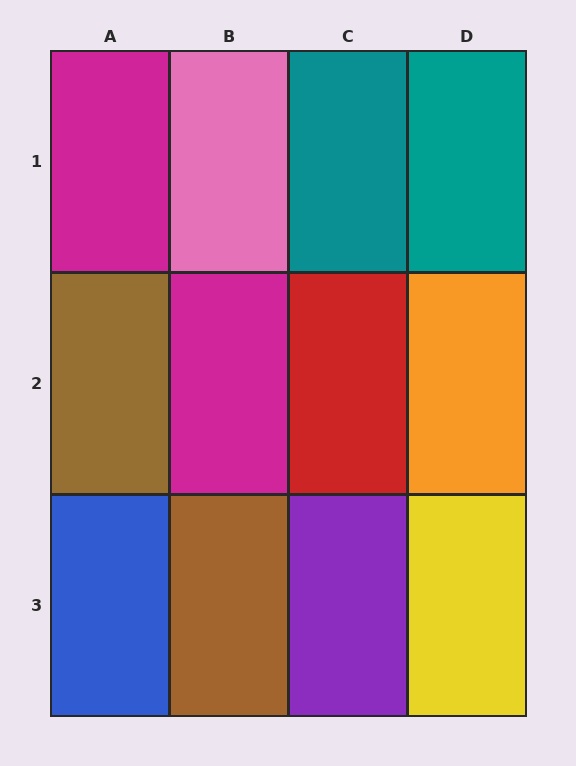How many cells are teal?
2 cells are teal.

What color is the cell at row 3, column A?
Blue.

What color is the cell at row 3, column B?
Brown.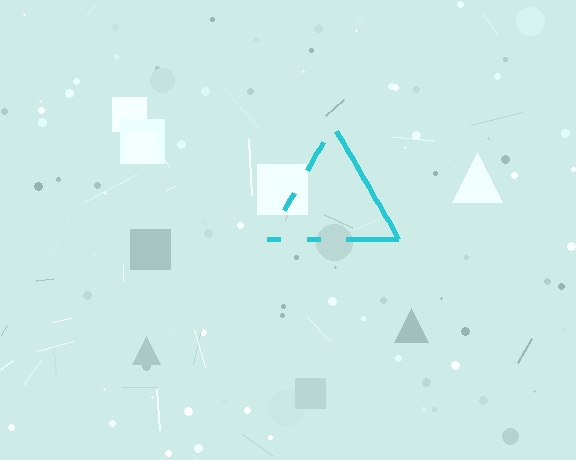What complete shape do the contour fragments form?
The contour fragments form a triangle.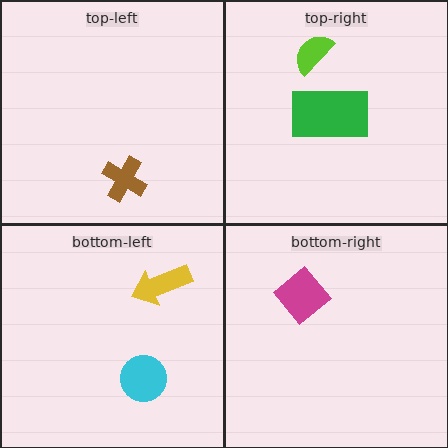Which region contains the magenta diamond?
The bottom-right region.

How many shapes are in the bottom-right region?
1.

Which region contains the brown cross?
The top-left region.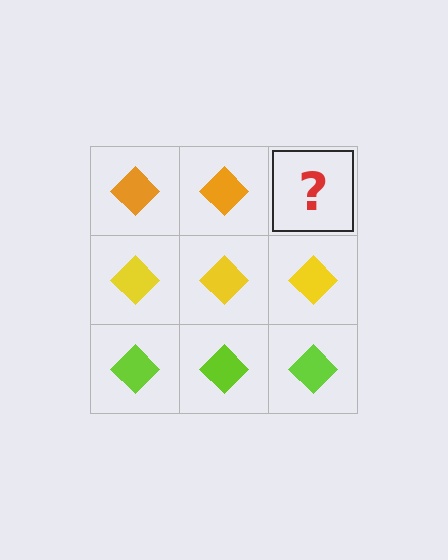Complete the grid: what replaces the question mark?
The question mark should be replaced with an orange diamond.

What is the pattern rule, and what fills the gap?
The rule is that each row has a consistent color. The gap should be filled with an orange diamond.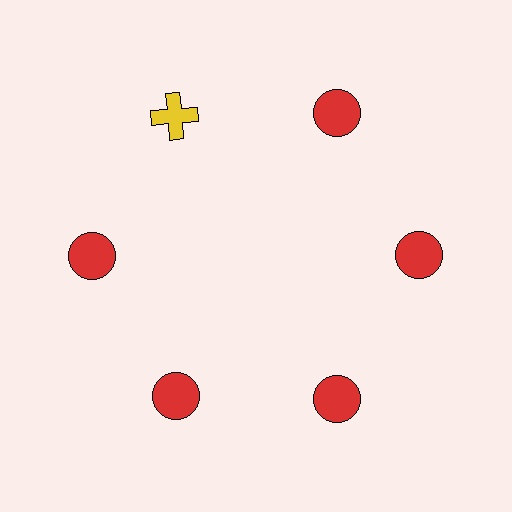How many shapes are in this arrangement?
There are 6 shapes arranged in a ring pattern.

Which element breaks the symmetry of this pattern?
The yellow cross at roughly the 11 o'clock position breaks the symmetry. All other shapes are red circles.